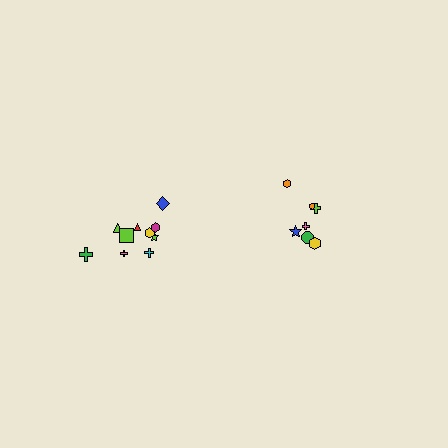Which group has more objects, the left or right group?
The left group.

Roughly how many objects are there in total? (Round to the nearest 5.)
Roughly 15 objects in total.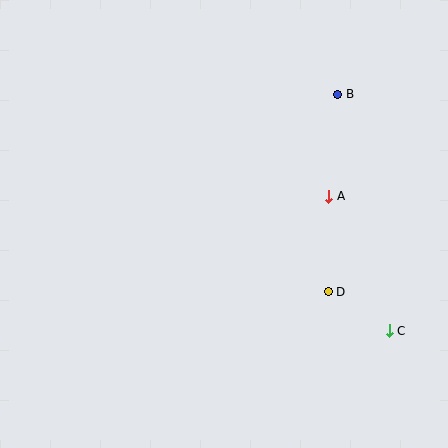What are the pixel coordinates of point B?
Point B is at (338, 94).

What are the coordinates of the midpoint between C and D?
The midpoint between C and D is at (359, 311).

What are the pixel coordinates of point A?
Point A is at (329, 196).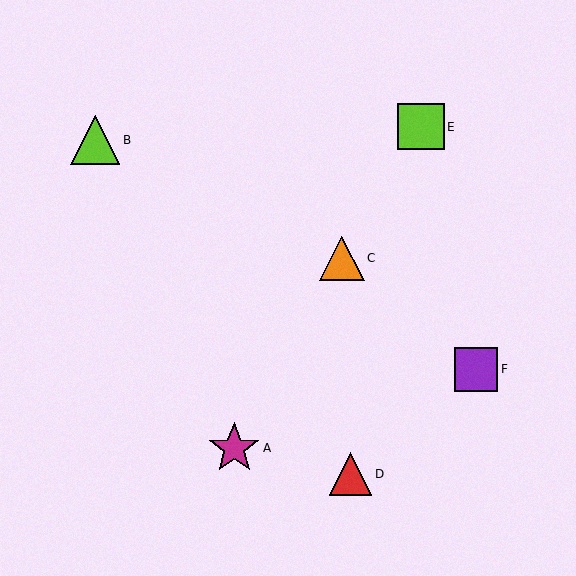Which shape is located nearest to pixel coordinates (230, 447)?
The magenta star (labeled A) at (234, 448) is nearest to that location.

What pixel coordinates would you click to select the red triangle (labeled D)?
Click at (350, 474) to select the red triangle D.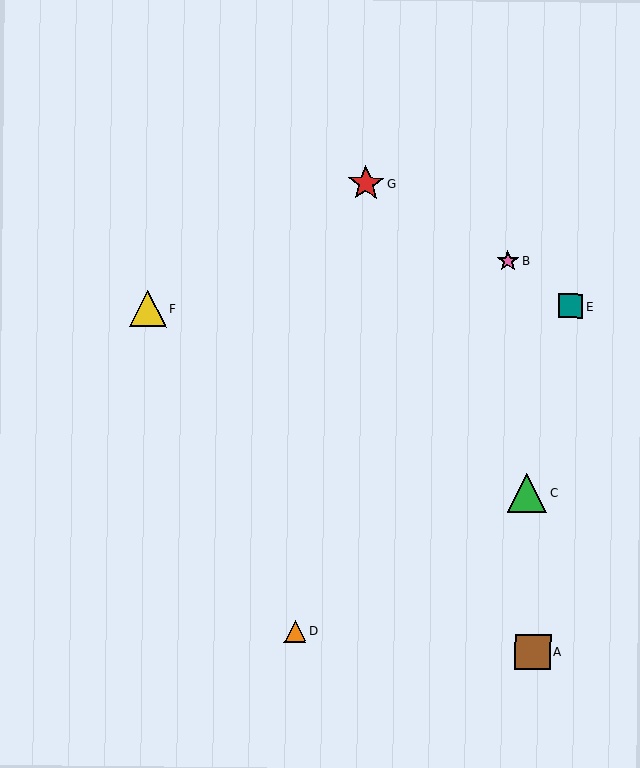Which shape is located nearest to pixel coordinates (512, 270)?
The pink star (labeled B) at (508, 261) is nearest to that location.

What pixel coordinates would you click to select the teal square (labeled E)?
Click at (571, 306) to select the teal square E.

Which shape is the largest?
The green triangle (labeled C) is the largest.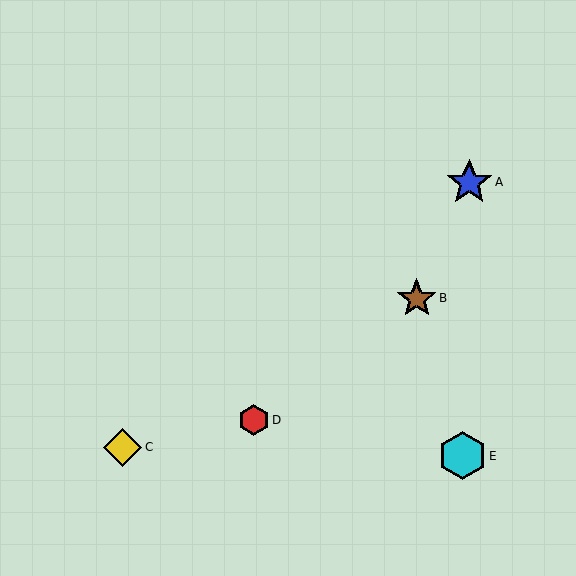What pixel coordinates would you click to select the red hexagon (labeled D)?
Click at (254, 420) to select the red hexagon D.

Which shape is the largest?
The cyan hexagon (labeled E) is the largest.